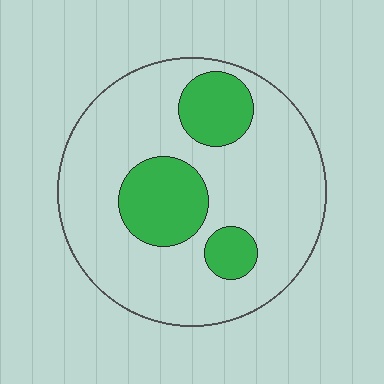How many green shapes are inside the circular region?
3.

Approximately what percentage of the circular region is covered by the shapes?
Approximately 25%.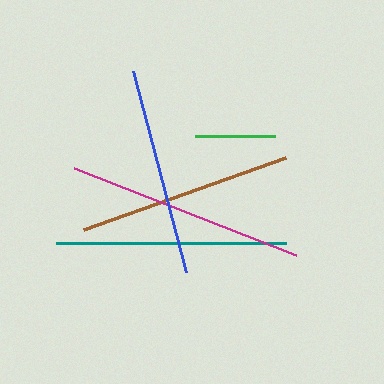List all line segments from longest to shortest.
From longest to shortest: magenta, teal, brown, blue, green.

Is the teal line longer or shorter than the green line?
The teal line is longer than the green line.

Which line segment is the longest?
The magenta line is the longest at approximately 239 pixels.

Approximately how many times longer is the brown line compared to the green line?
The brown line is approximately 2.7 times the length of the green line.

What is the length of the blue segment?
The blue segment is approximately 208 pixels long.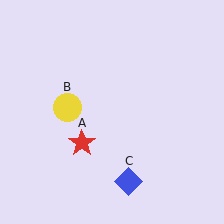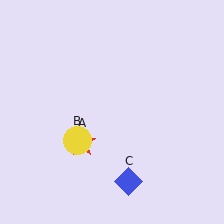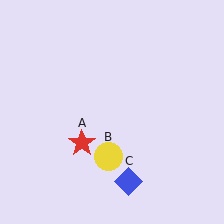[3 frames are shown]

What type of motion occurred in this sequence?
The yellow circle (object B) rotated counterclockwise around the center of the scene.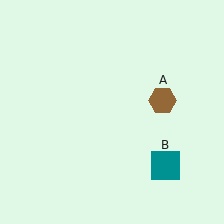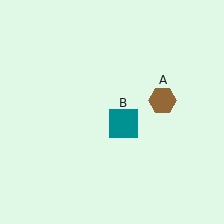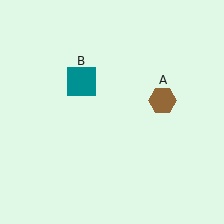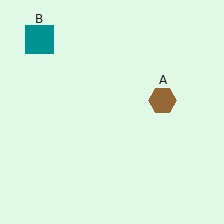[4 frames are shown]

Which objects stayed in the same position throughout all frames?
Brown hexagon (object A) remained stationary.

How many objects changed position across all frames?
1 object changed position: teal square (object B).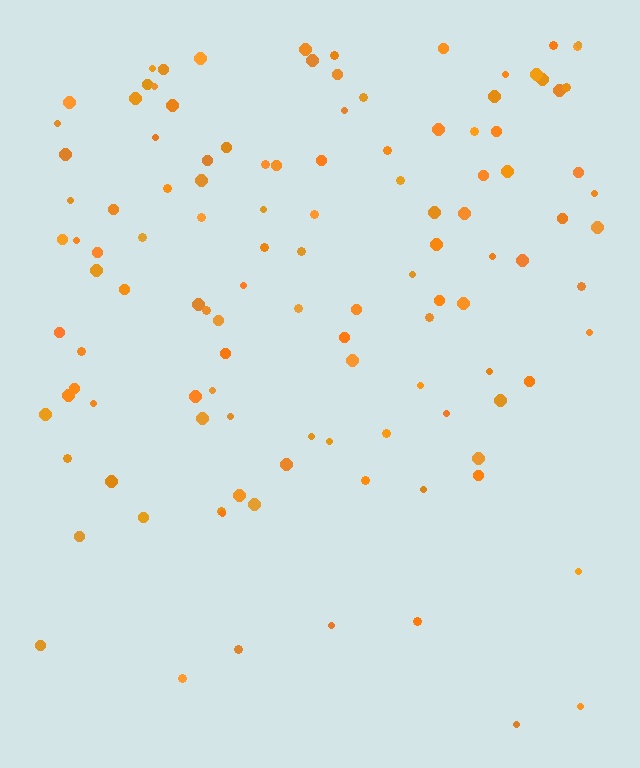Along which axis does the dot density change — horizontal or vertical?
Vertical.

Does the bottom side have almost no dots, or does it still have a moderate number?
Still a moderate number, just noticeably fewer than the top.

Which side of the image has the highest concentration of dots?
The top.